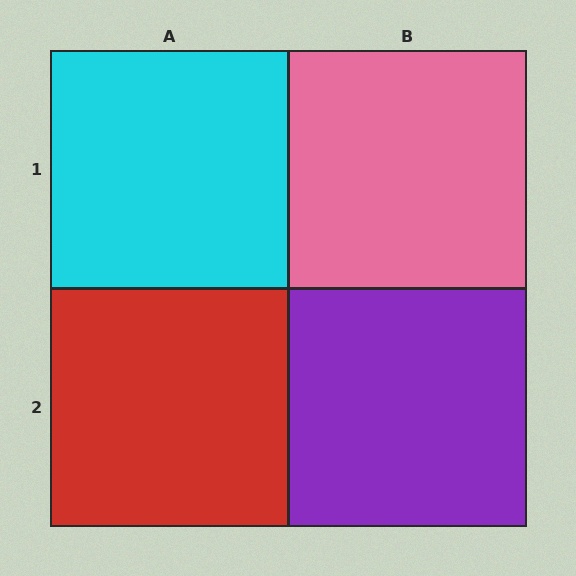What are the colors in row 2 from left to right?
Red, purple.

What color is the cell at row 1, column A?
Cyan.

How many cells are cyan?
1 cell is cyan.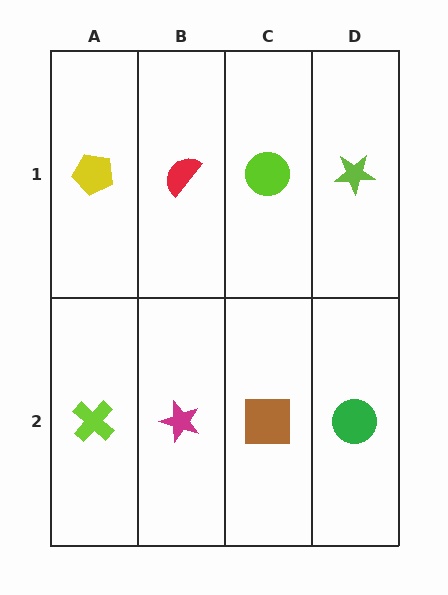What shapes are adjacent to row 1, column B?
A magenta star (row 2, column B), a yellow pentagon (row 1, column A), a lime circle (row 1, column C).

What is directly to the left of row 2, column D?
A brown square.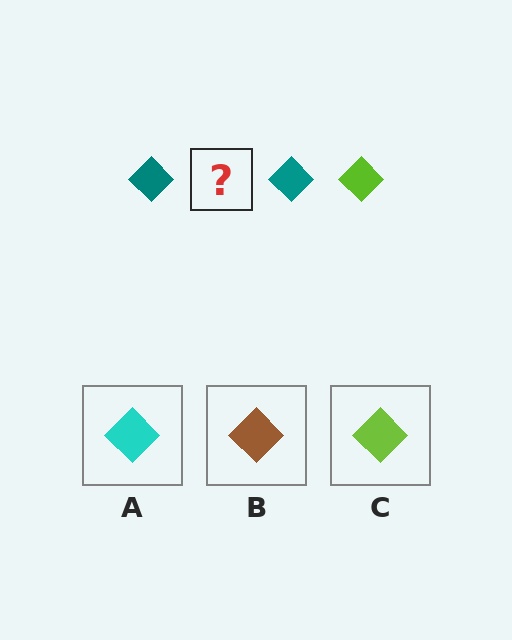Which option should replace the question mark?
Option C.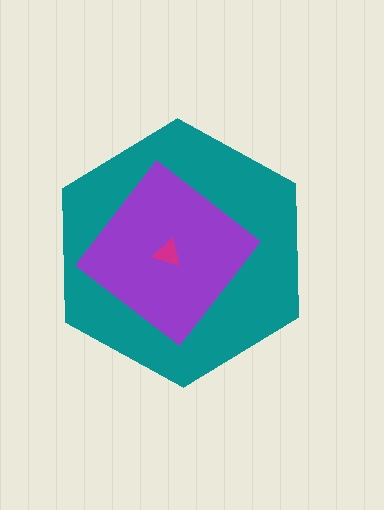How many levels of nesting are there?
3.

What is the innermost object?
The magenta triangle.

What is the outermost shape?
The teal hexagon.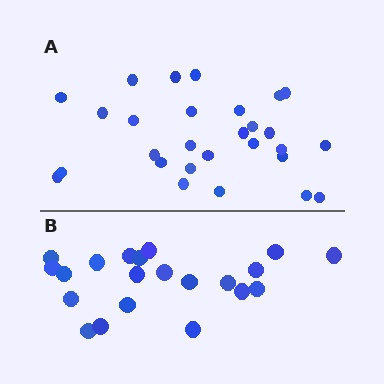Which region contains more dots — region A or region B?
Region A (the top region) has more dots.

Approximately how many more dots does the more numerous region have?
Region A has roughly 8 or so more dots than region B.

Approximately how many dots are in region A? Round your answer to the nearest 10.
About 30 dots. (The exact count is 28, which rounds to 30.)